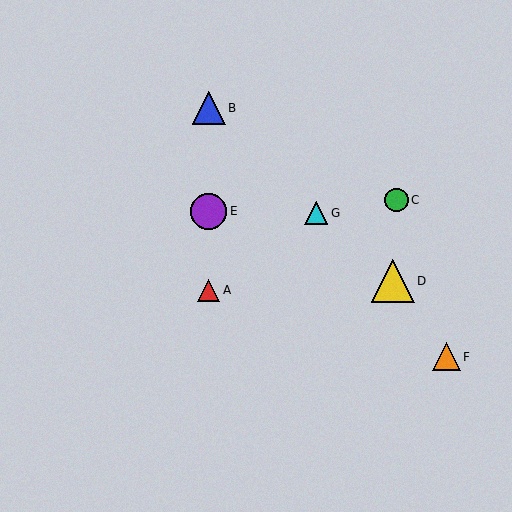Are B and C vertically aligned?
No, B is at x≈209 and C is at x≈397.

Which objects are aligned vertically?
Objects A, B, E are aligned vertically.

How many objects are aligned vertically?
3 objects (A, B, E) are aligned vertically.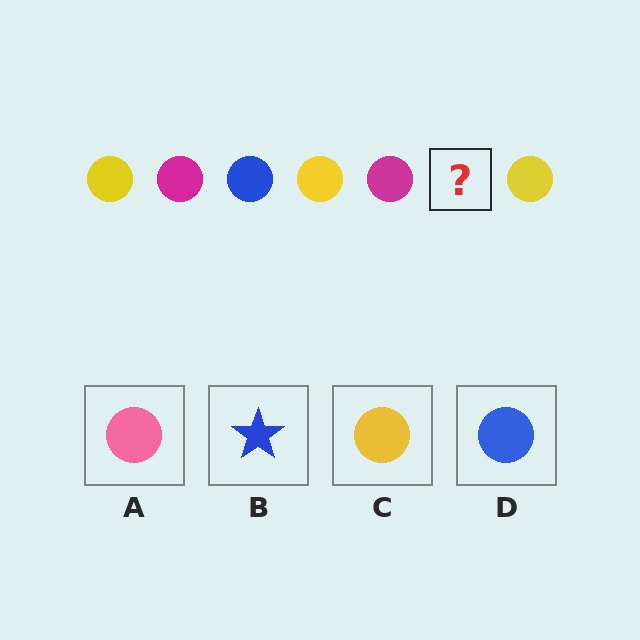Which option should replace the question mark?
Option D.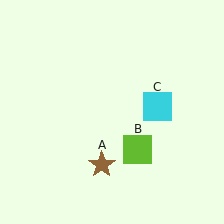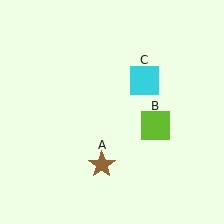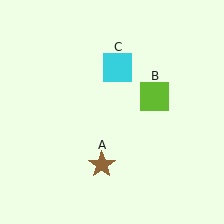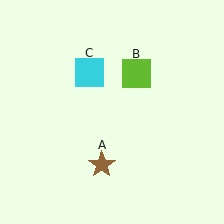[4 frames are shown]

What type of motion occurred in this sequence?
The lime square (object B), cyan square (object C) rotated counterclockwise around the center of the scene.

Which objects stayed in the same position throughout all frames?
Brown star (object A) remained stationary.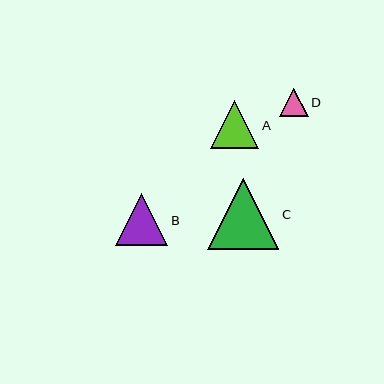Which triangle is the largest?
Triangle C is the largest with a size of approximately 71 pixels.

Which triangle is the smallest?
Triangle D is the smallest with a size of approximately 28 pixels.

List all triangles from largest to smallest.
From largest to smallest: C, B, A, D.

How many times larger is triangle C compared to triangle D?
Triangle C is approximately 2.5 times the size of triangle D.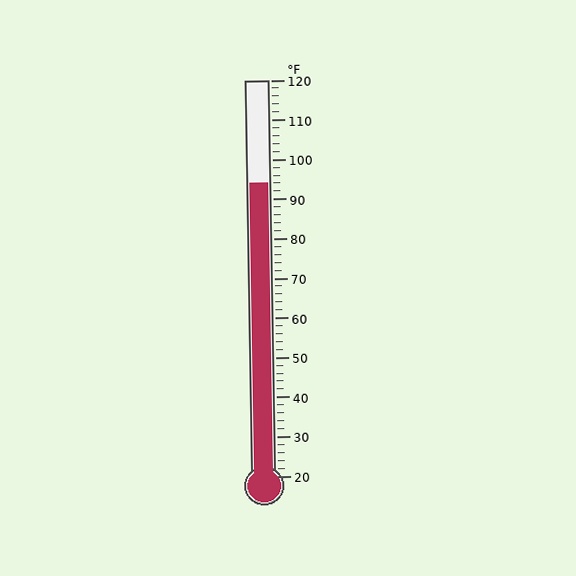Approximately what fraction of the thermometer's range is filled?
The thermometer is filled to approximately 75% of its range.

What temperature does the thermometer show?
The thermometer shows approximately 94°F.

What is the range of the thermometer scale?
The thermometer scale ranges from 20°F to 120°F.